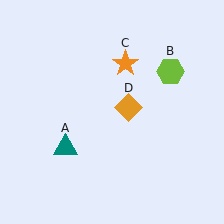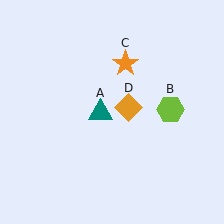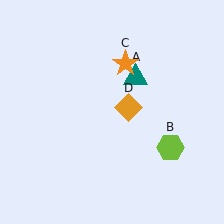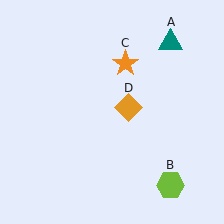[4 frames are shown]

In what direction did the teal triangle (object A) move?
The teal triangle (object A) moved up and to the right.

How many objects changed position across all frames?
2 objects changed position: teal triangle (object A), lime hexagon (object B).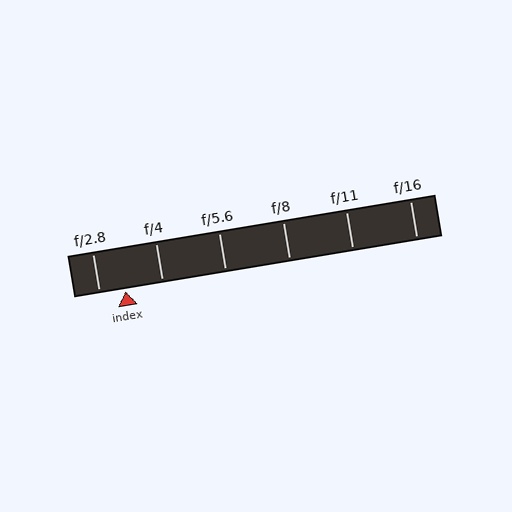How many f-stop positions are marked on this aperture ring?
There are 6 f-stop positions marked.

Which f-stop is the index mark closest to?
The index mark is closest to f/2.8.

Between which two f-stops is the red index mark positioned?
The index mark is between f/2.8 and f/4.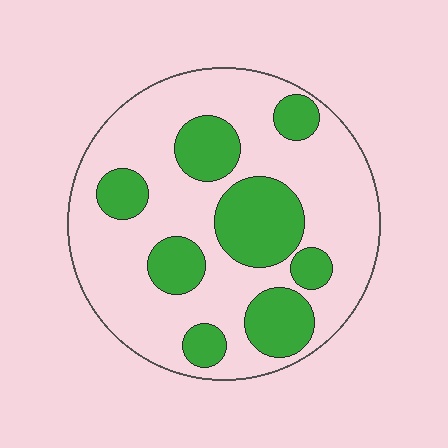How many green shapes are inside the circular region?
8.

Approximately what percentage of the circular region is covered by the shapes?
Approximately 30%.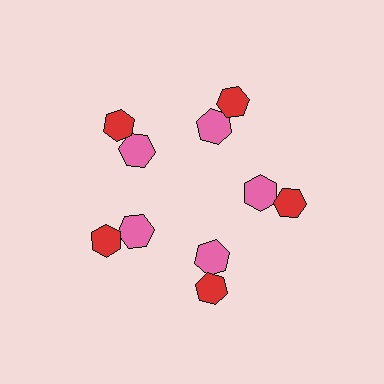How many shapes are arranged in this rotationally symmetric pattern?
There are 10 shapes, arranged in 5 groups of 2.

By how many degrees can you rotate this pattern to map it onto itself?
The pattern maps onto itself every 72 degrees of rotation.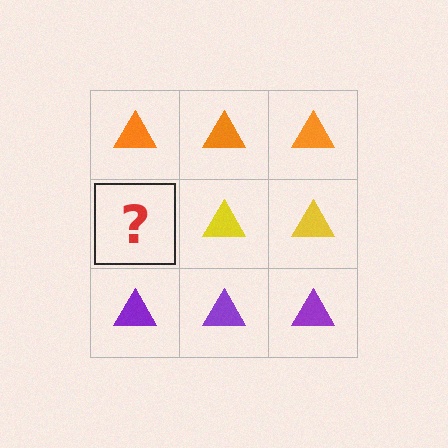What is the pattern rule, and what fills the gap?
The rule is that each row has a consistent color. The gap should be filled with a yellow triangle.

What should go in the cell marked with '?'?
The missing cell should contain a yellow triangle.